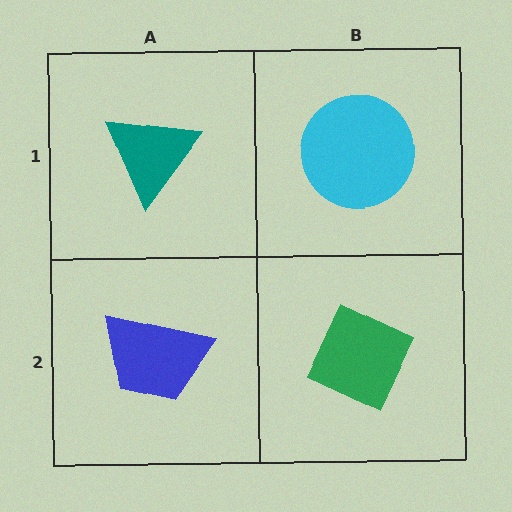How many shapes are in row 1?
2 shapes.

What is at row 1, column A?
A teal triangle.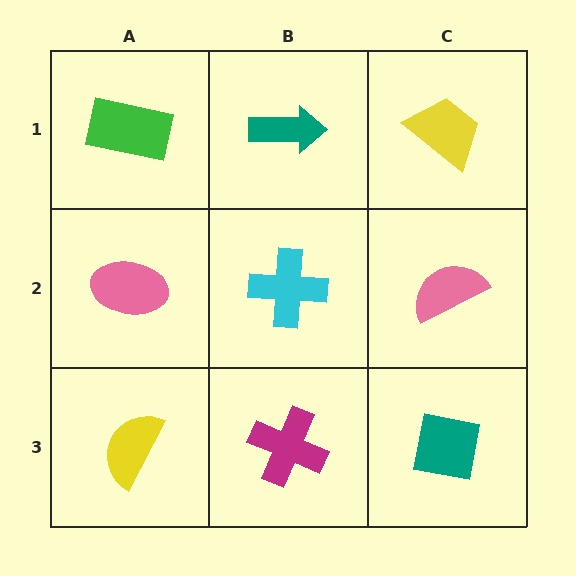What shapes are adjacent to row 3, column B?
A cyan cross (row 2, column B), a yellow semicircle (row 3, column A), a teal square (row 3, column C).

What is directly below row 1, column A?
A pink ellipse.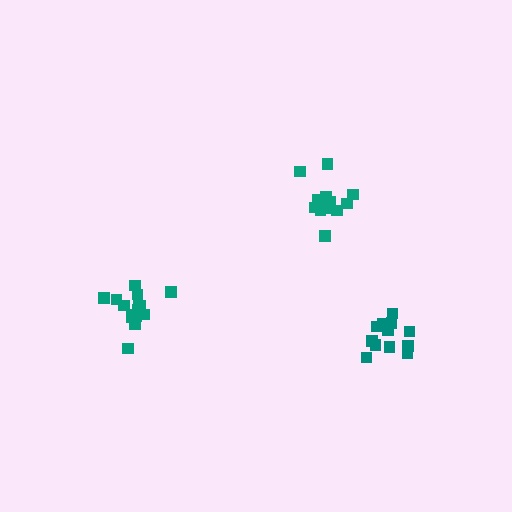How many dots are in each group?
Group 1: 13 dots, Group 2: 15 dots, Group 3: 12 dots (40 total).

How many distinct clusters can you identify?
There are 3 distinct clusters.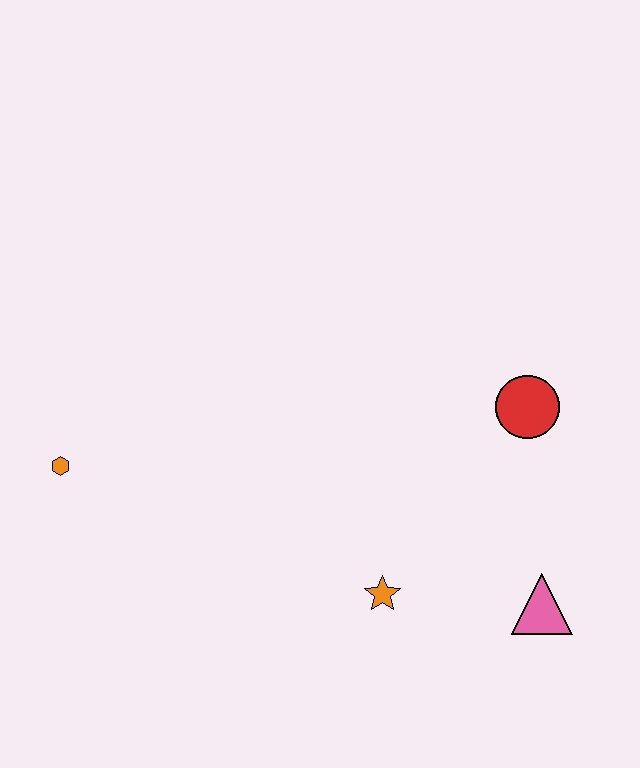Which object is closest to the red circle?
The pink triangle is closest to the red circle.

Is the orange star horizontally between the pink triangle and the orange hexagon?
Yes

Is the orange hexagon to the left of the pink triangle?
Yes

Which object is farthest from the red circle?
The orange hexagon is farthest from the red circle.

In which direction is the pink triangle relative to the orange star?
The pink triangle is to the right of the orange star.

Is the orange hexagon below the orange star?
No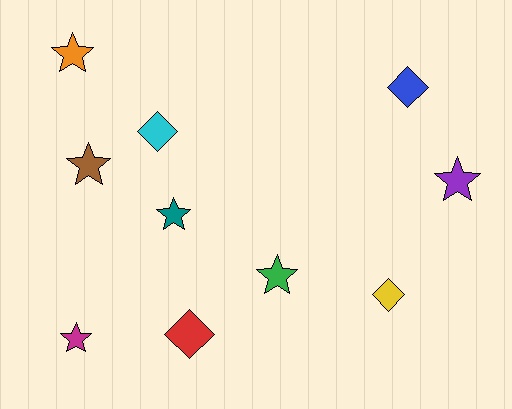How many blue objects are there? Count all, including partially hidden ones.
There is 1 blue object.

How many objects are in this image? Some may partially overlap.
There are 10 objects.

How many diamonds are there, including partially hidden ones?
There are 4 diamonds.